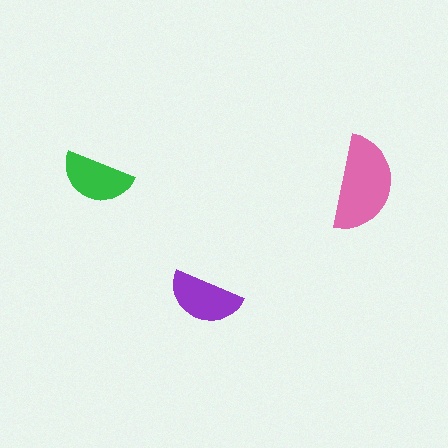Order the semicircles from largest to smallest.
the pink one, the purple one, the green one.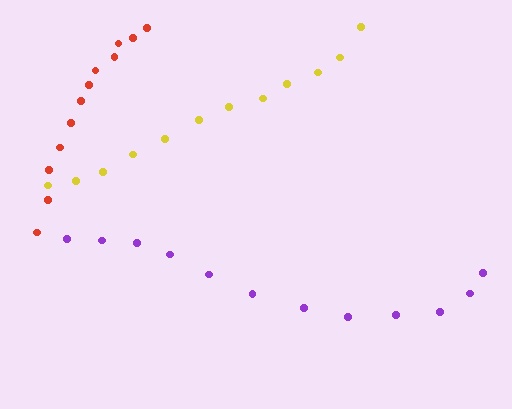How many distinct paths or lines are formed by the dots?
There are 3 distinct paths.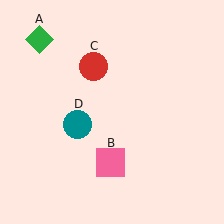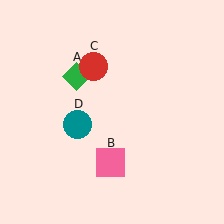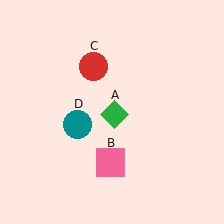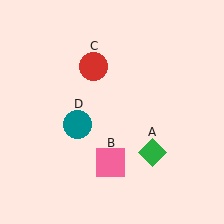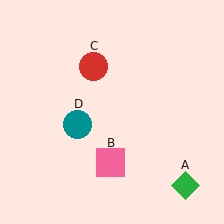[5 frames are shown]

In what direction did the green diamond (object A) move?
The green diamond (object A) moved down and to the right.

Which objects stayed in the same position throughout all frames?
Pink square (object B) and red circle (object C) and teal circle (object D) remained stationary.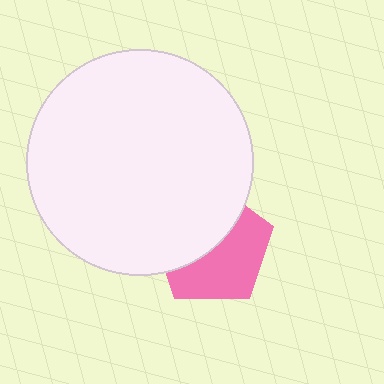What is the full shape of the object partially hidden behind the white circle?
The partially hidden object is a pink pentagon.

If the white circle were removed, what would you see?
You would see the complete pink pentagon.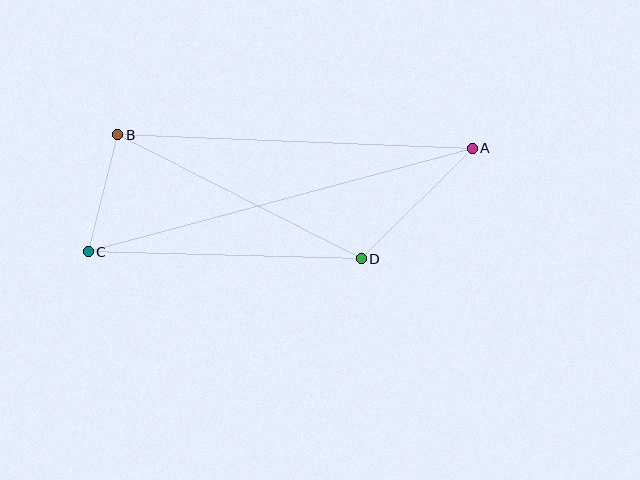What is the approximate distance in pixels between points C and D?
The distance between C and D is approximately 273 pixels.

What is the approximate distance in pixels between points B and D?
The distance between B and D is approximately 273 pixels.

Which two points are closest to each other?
Points B and C are closest to each other.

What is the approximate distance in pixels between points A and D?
The distance between A and D is approximately 156 pixels.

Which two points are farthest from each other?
Points A and C are farthest from each other.